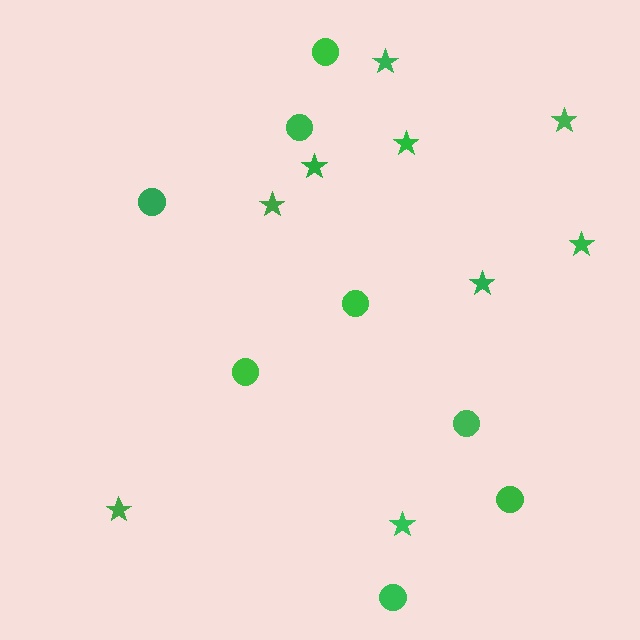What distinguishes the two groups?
There are 2 groups: one group of stars (9) and one group of circles (8).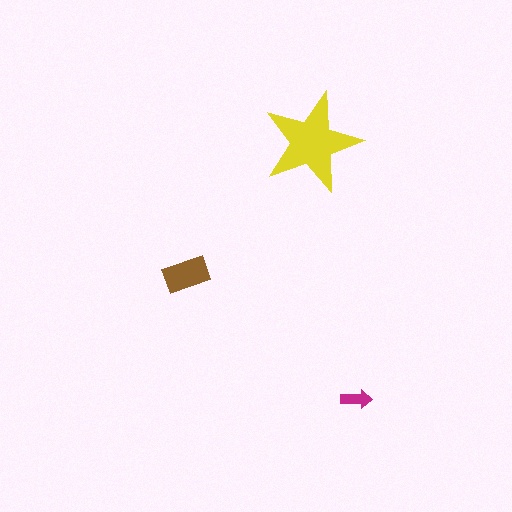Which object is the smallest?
The magenta arrow.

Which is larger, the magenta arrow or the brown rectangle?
The brown rectangle.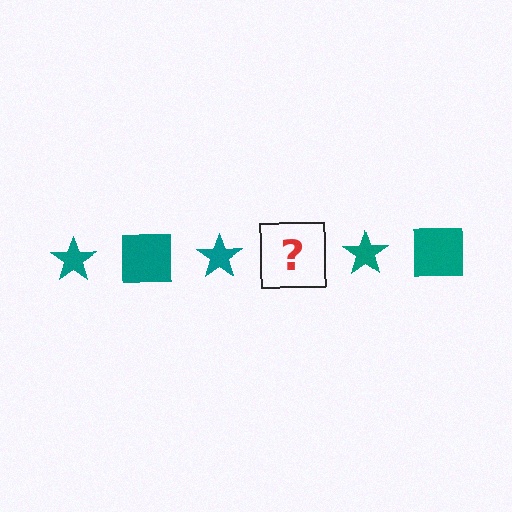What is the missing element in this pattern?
The missing element is a teal square.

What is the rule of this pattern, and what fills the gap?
The rule is that the pattern cycles through star, square shapes in teal. The gap should be filled with a teal square.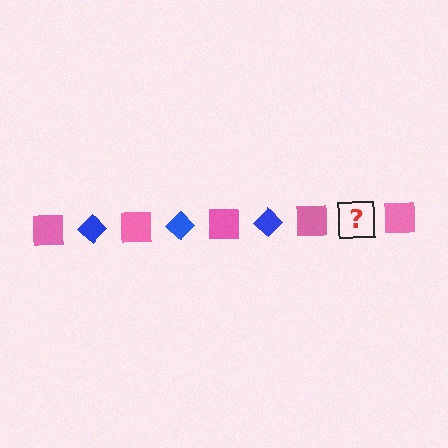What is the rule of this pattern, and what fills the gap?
The rule is that the pattern alternates between pink square and blue diamond. The gap should be filled with a blue diamond.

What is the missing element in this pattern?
The missing element is a blue diamond.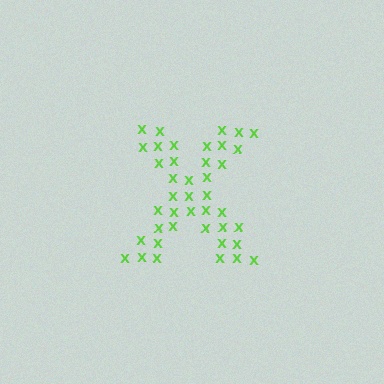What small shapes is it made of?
It is made of small letter X's.